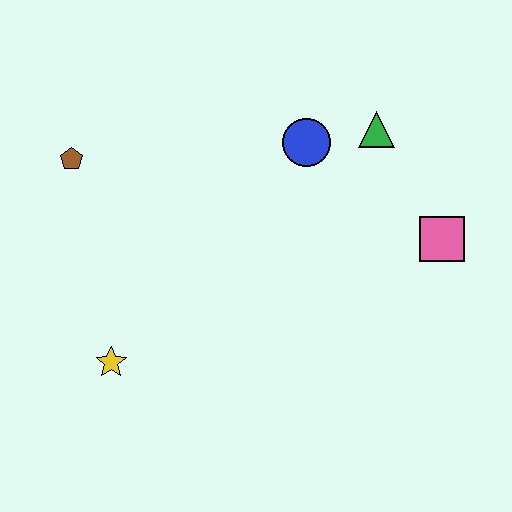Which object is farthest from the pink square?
The brown pentagon is farthest from the pink square.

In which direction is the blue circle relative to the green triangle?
The blue circle is to the left of the green triangle.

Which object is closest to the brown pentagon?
The yellow star is closest to the brown pentagon.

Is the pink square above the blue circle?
No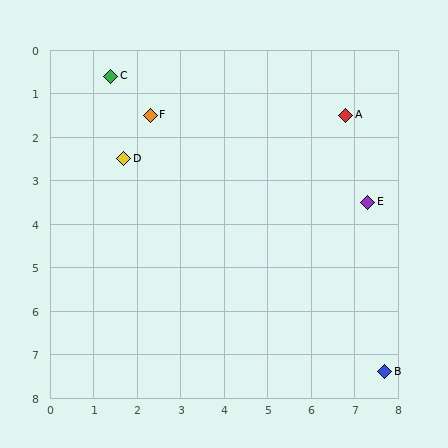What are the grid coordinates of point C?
Point C is at approximately (1.4, 0.6).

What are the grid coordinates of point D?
Point D is at approximately (1.7, 2.5).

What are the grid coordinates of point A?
Point A is at approximately (6.8, 1.5).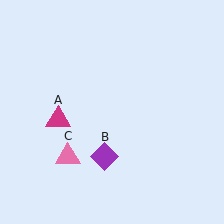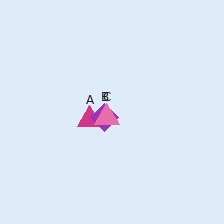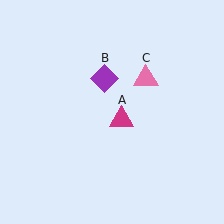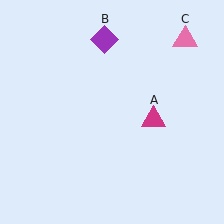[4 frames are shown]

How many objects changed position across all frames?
3 objects changed position: magenta triangle (object A), purple diamond (object B), pink triangle (object C).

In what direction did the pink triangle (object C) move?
The pink triangle (object C) moved up and to the right.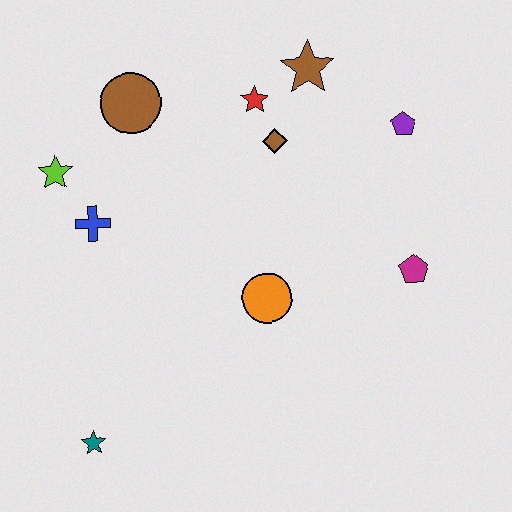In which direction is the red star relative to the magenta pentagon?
The red star is above the magenta pentagon.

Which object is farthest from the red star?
The teal star is farthest from the red star.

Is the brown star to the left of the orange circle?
No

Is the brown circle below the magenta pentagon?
No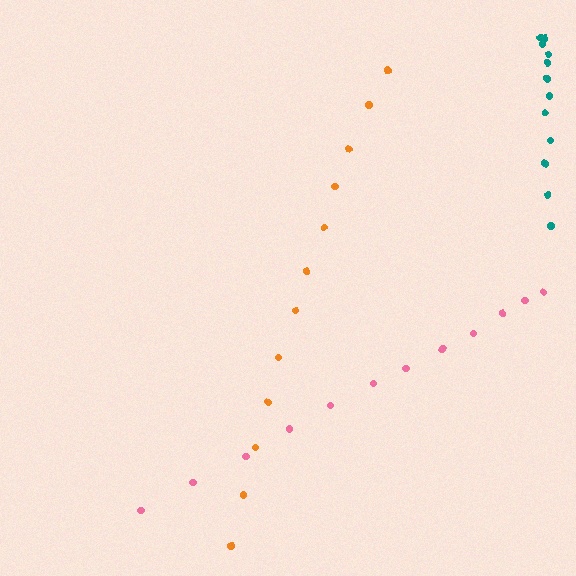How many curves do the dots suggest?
There are 3 distinct paths.